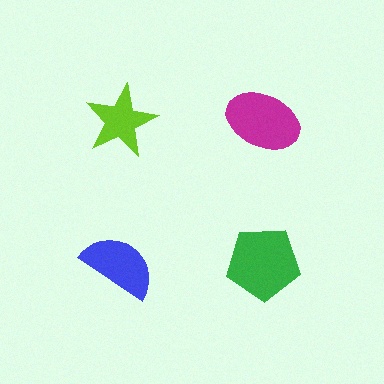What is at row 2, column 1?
A blue semicircle.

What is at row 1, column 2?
A magenta ellipse.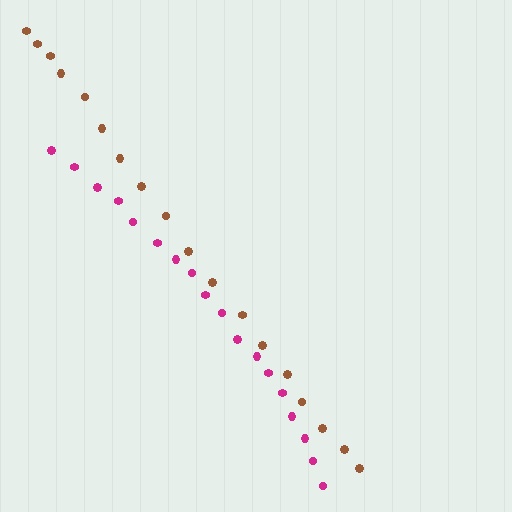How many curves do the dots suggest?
There are 2 distinct paths.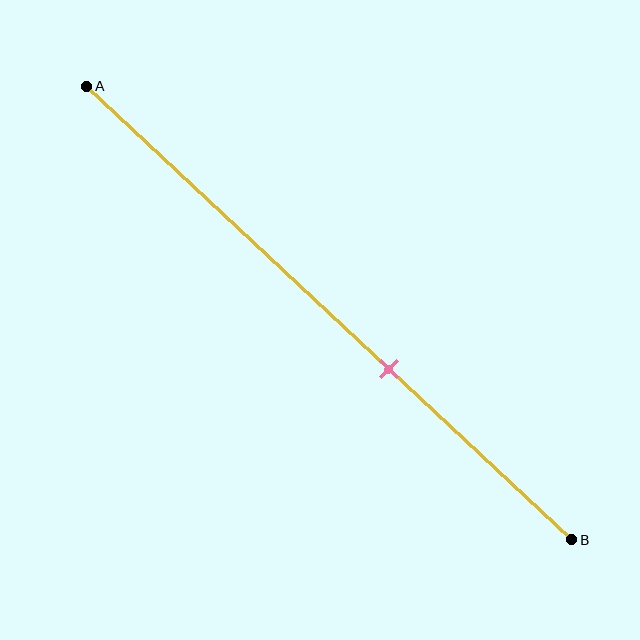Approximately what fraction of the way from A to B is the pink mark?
The pink mark is approximately 60% of the way from A to B.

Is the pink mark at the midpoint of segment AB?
No, the mark is at about 60% from A, not at the 50% midpoint.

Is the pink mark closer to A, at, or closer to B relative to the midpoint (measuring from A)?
The pink mark is closer to point B than the midpoint of segment AB.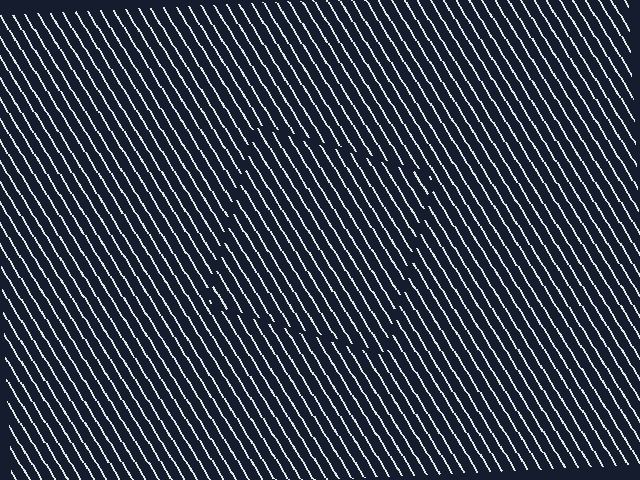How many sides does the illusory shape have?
4 sides — the line-ends trace a square.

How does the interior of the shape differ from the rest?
The interior of the shape contains the same grating, shifted by half a period — the contour is defined by the phase discontinuity where line-ends from the inner and outer gratings abut.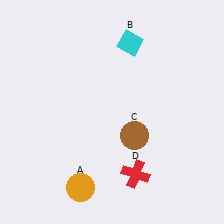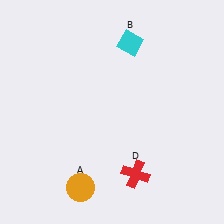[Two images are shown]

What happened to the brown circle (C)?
The brown circle (C) was removed in Image 2. It was in the bottom-right area of Image 1.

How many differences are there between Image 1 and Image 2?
There is 1 difference between the two images.